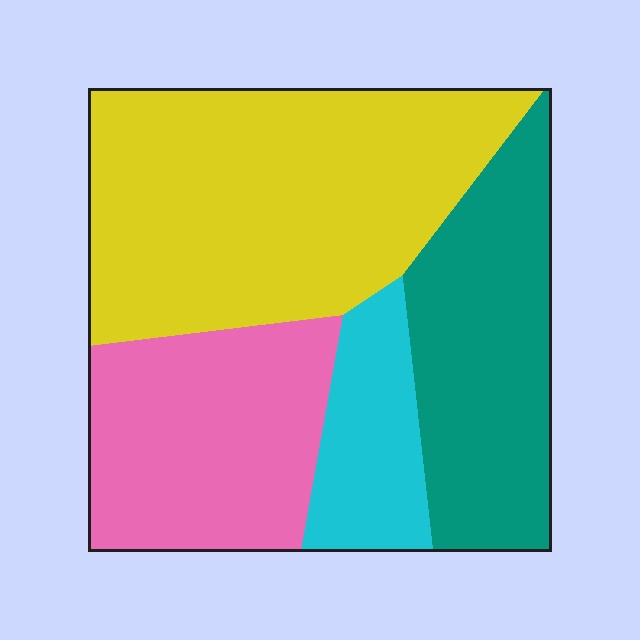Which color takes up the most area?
Yellow, at roughly 40%.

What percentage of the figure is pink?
Pink takes up less than a quarter of the figure.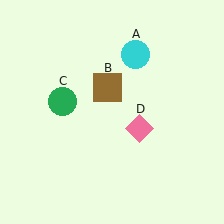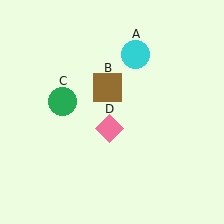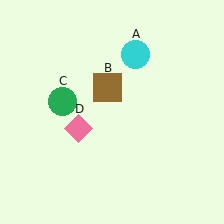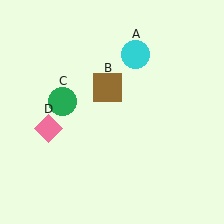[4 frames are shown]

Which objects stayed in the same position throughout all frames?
Cyan circle (object A) and brown square (object B) and green circle (object C) remained stationary.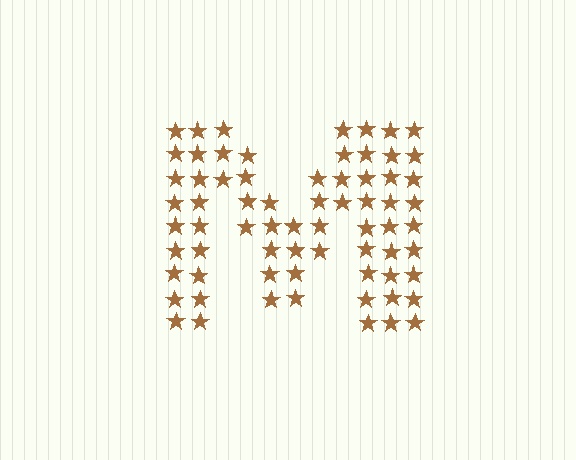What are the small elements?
The small elements are stars.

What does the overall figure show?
The overall figure shows the letter M.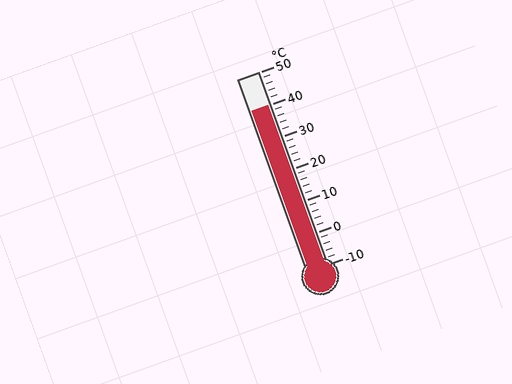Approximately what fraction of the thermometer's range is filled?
The thermometer is filled to approximately 85% of its range.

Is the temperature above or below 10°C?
The temperature is above 10°C.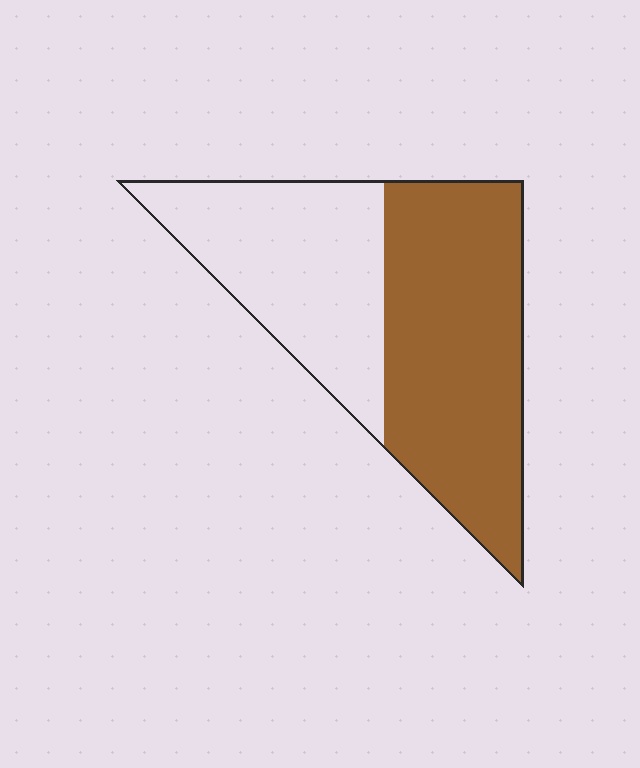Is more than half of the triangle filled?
Yes.